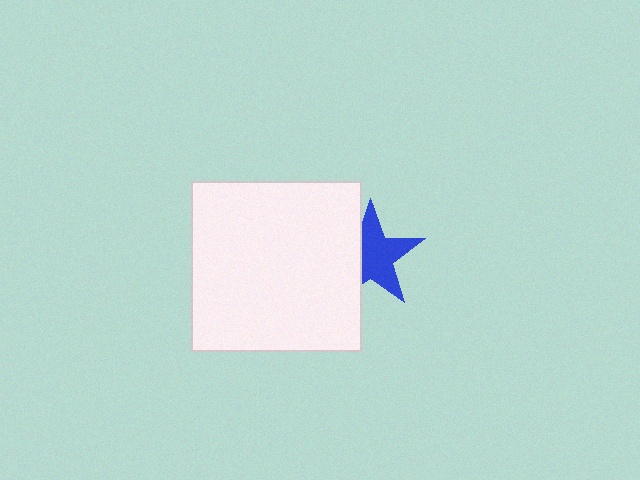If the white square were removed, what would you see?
You would see the complete blue star.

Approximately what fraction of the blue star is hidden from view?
Roughly 34% of the blue star is hidden behind the white square.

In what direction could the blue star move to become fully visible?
The blue star could move right. That would shift it out from behind the white square entirely.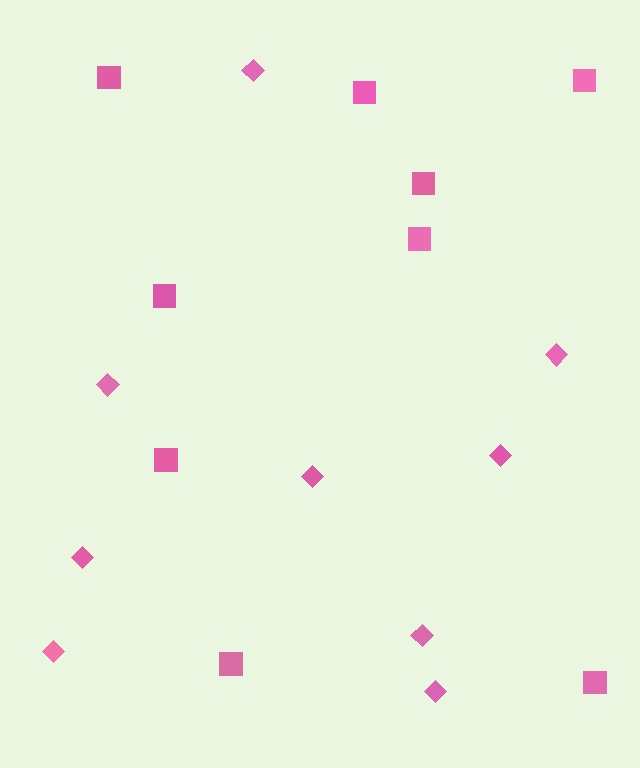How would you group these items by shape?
There are 2 groups: one group of squares (9) and one group of diamonds (9).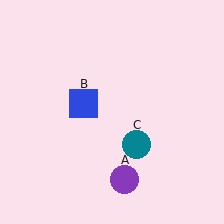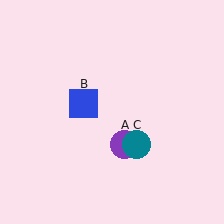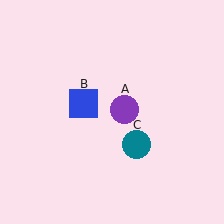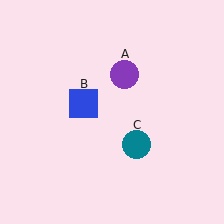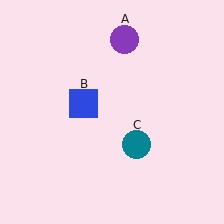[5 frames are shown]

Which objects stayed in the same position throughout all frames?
Blue square (object B) and teal circle (object C) remained stationary.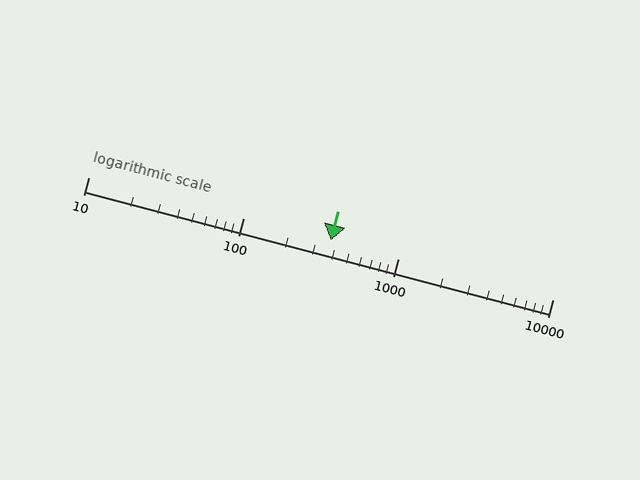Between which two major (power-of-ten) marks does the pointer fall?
The pointer is between 100 and 1000.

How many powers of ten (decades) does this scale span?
The scale spans 3 decades, from 10 to 10000.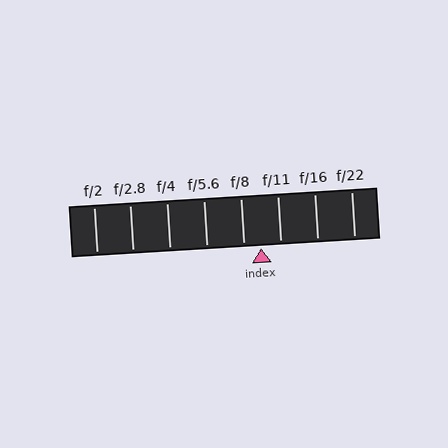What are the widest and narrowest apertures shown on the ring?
The widest aperture shown is f/2 and the narrowest is f/22.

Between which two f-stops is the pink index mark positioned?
The index mark is between f/8 and f/11.